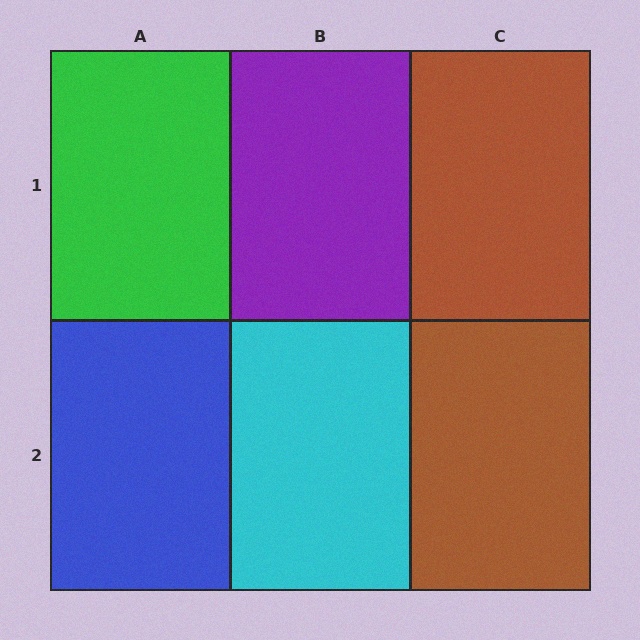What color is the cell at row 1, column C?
Brown.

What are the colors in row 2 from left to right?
Blue, cyan, brown.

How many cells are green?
1 cell is green.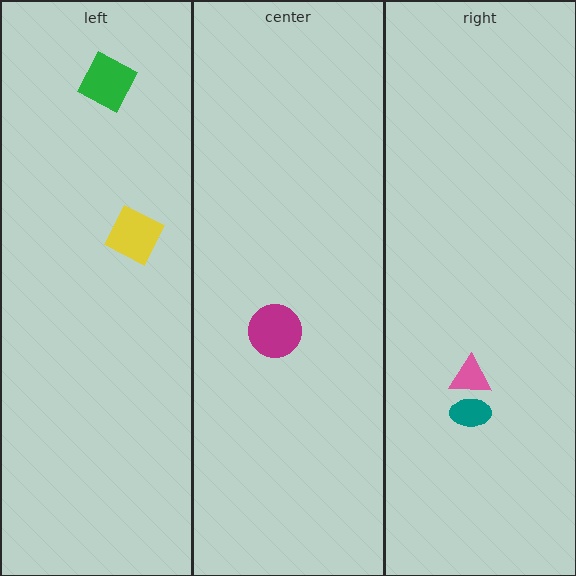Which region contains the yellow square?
The left region.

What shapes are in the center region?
The magenta circle.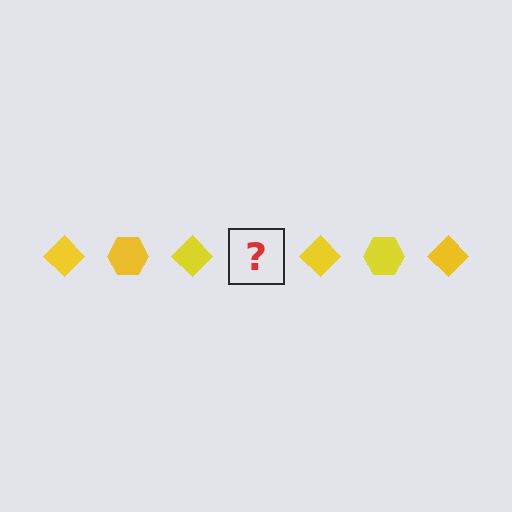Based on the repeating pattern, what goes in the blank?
The blank should be a yellow hexagon.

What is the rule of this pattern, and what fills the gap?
The rule is that the pattern cycles through diamond, hexagon shapes in yellow. The gap should be filled with a yellow hexagon.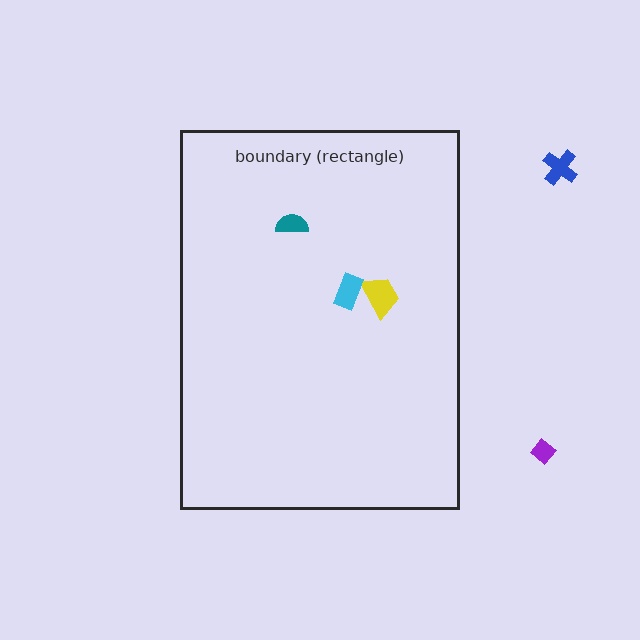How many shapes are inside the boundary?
3 inside, 2 outside.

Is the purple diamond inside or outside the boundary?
Outside.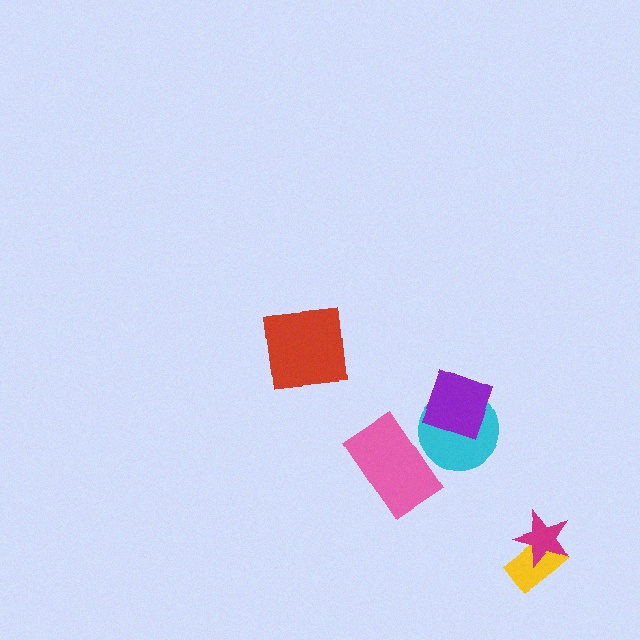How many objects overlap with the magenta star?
1 object overlaps with the magenta star.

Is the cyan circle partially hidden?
Yes, it is partially covered by another shape.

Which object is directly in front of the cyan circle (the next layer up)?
The purple diamond is directly in front of the cyan circle.